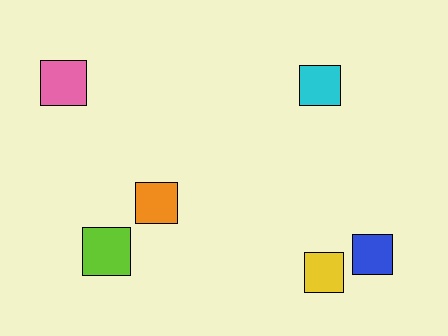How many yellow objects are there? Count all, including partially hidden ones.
There is 1 yellow object.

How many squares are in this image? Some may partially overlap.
There are 6 squares.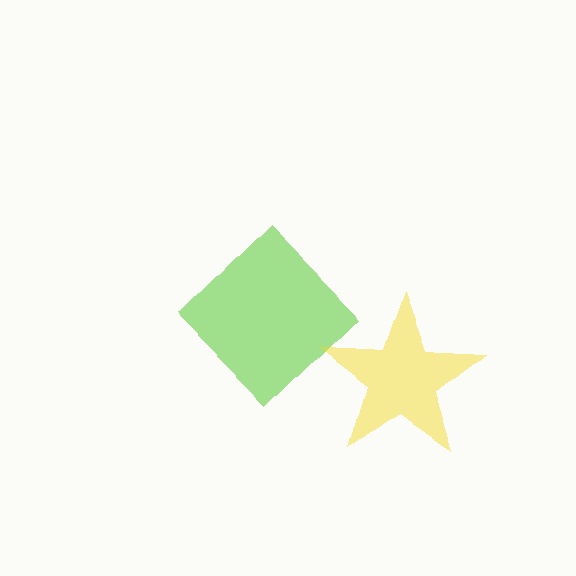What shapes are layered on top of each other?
The layered shapes are: a lime diamond, a yellow star.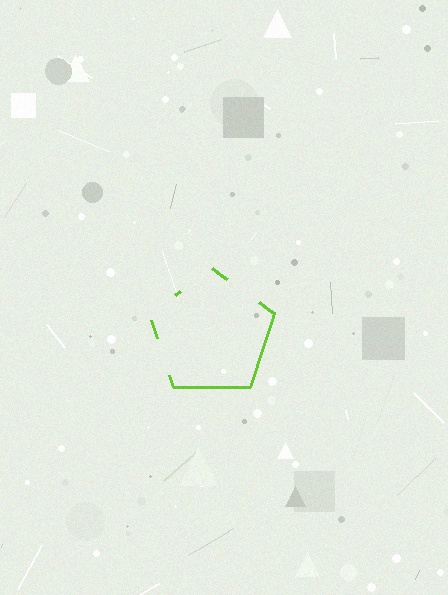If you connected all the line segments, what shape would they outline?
They would outline a pentagon.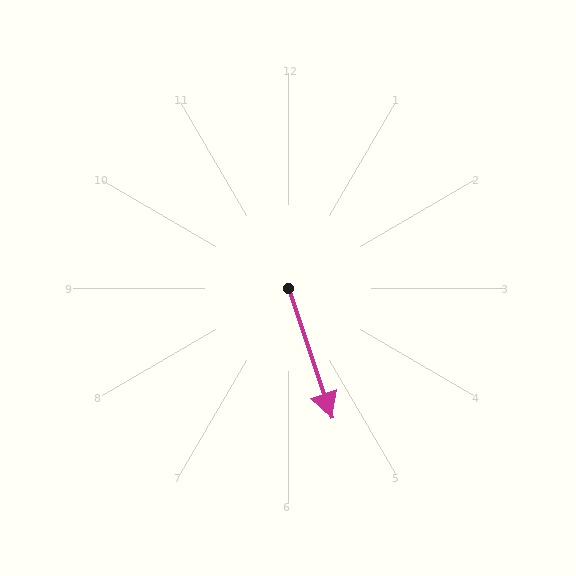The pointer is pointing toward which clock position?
Roughly 5 o'clock.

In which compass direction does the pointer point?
South.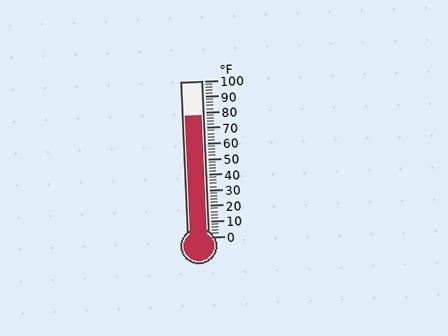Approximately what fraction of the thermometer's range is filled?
The thermometer is filled to approximately 80% of its range.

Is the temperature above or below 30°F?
The temperature is above 30°F.